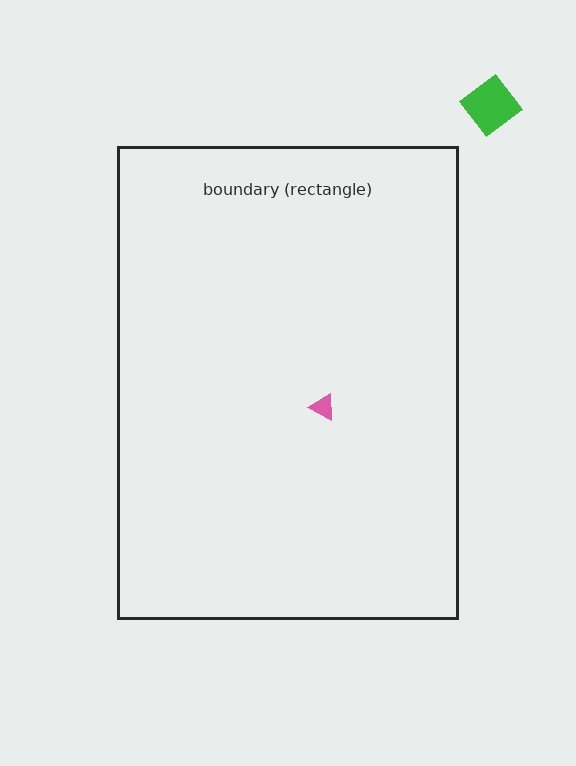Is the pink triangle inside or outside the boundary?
Inside.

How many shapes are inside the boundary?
1 inside, 1 outside.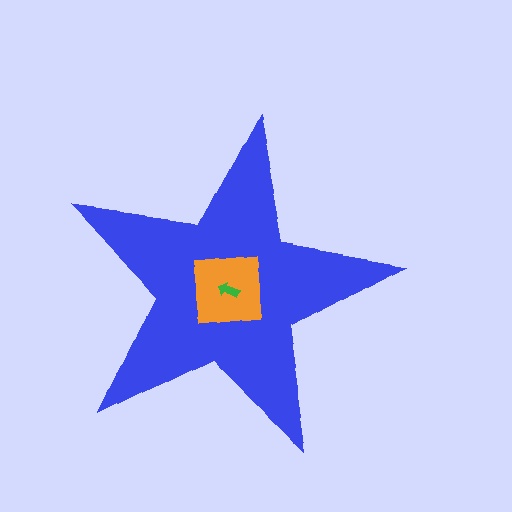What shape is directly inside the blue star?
The orange square.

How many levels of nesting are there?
3.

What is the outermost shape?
The blue star.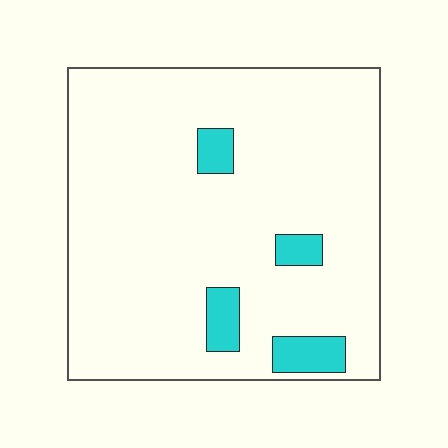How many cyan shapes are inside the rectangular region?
4.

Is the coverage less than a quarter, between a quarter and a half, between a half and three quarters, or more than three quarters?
Less than a quarter.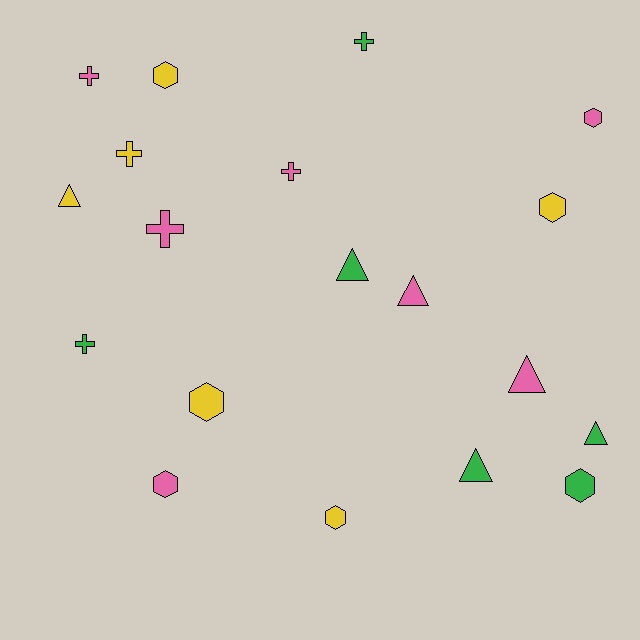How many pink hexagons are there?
There are 2 pink hexagons.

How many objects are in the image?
There are 19 objects.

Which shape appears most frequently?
Hexagon, with 7 objects.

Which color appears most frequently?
Pink, with 7 objects.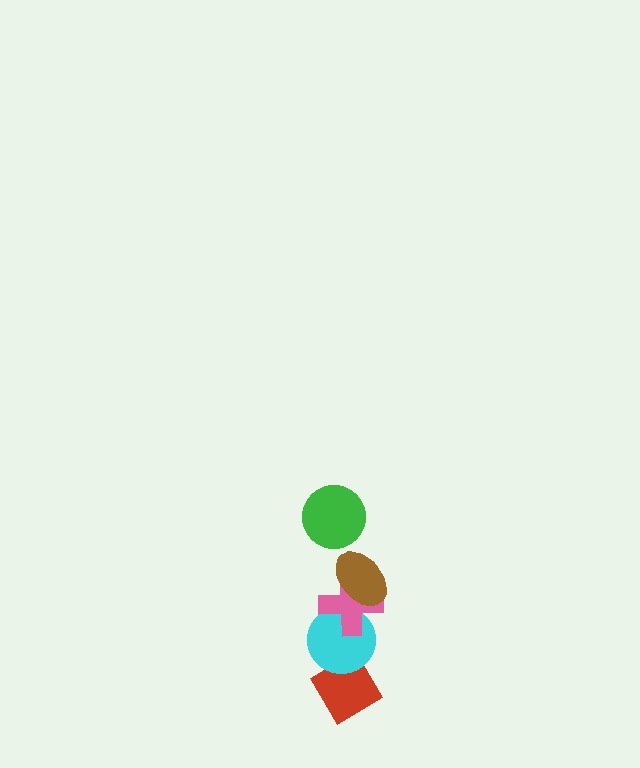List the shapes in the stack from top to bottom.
From top to bottom: the green circle, the brown ellipse, the pink cross, the cyan circle, the red diamond.